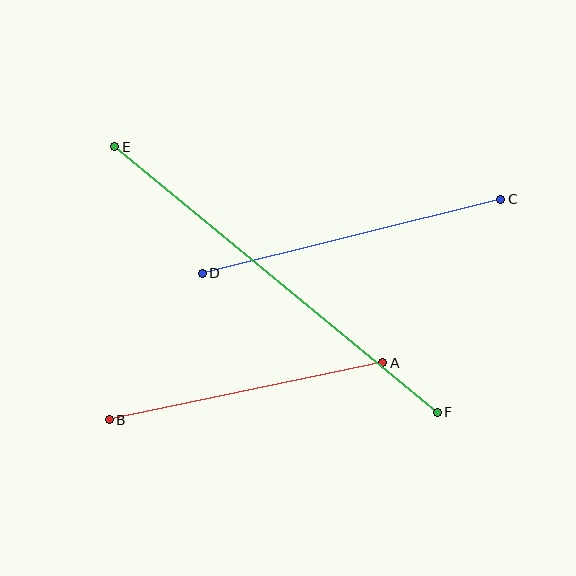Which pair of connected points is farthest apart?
Points E and F are farthest apart.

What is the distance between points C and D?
The distance is approximately 308 pixels.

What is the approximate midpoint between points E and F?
The midpoint is at approximately (276, 279) pixels.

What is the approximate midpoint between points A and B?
The midpoint is at approximately (246, 391) pixels.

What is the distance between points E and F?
The distance is approximately 418 pixels.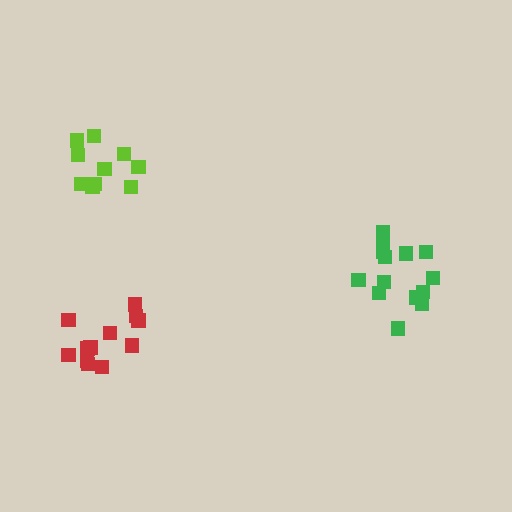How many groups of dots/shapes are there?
There are 3 groups.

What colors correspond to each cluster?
The clusters are colored: lime, green, red.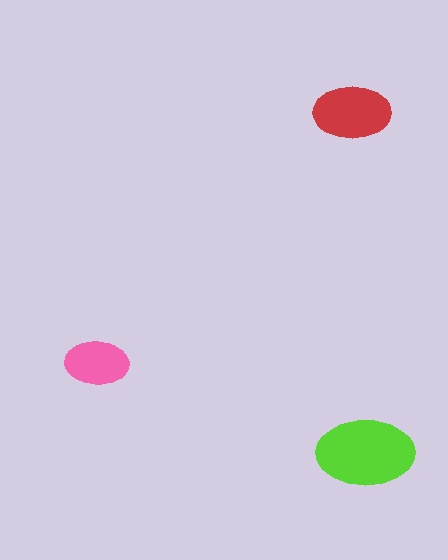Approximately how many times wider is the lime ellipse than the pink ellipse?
About 1.5 times wider.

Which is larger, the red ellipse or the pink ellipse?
The red one.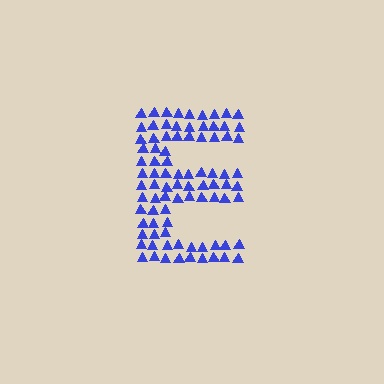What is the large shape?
The large shape is the letter E.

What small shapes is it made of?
It is made of small triangles.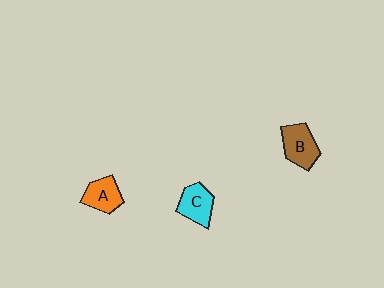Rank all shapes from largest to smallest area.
From largest to smallest: B (brown), C (cyan), A (orange).